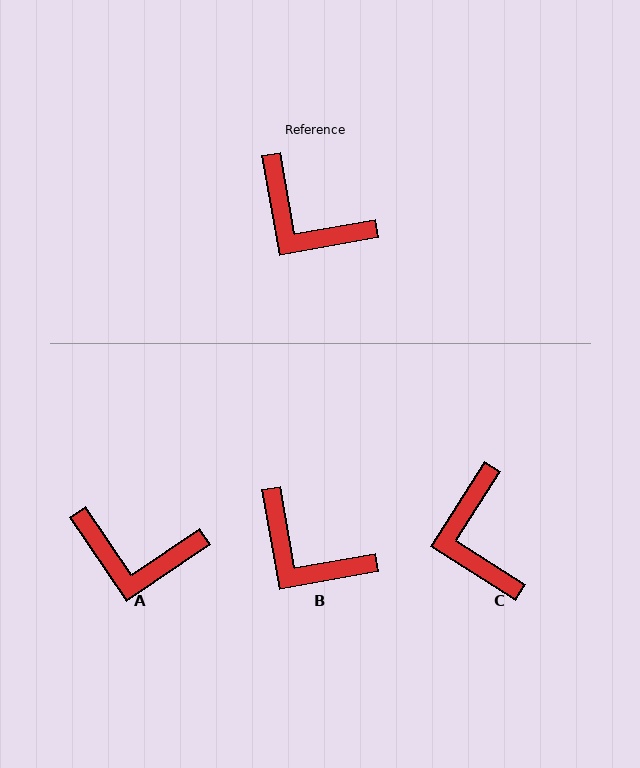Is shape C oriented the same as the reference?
No, it is off by about 42 degrees.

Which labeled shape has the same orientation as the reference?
B.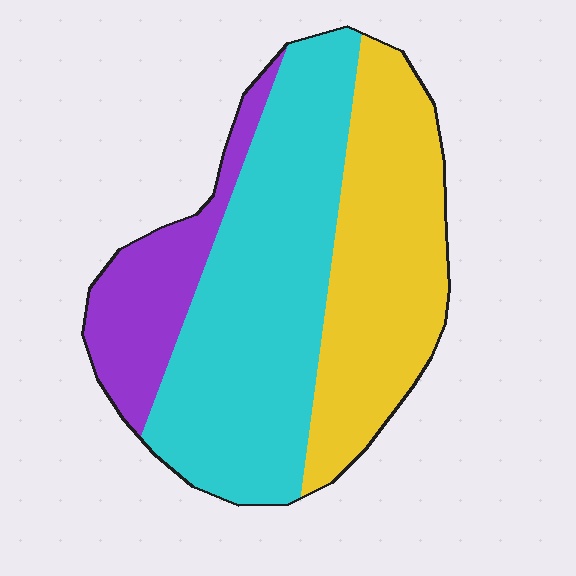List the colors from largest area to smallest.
From largest to smallest: cyan, yellow, purple.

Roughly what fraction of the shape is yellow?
Yellow covers roughly 35% of the shape.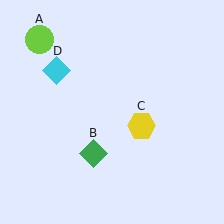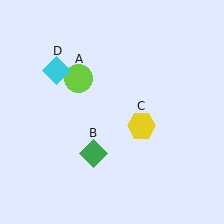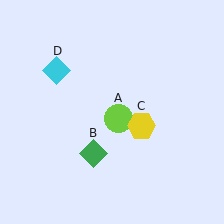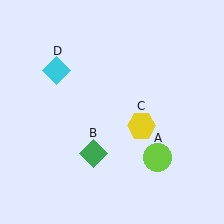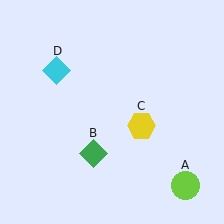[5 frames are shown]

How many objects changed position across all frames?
1 object changed position: lime circle (object A).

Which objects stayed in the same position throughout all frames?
Green diamond (object B) and yellow hexagon (object C) and cyan diamond (object D) remained stationary.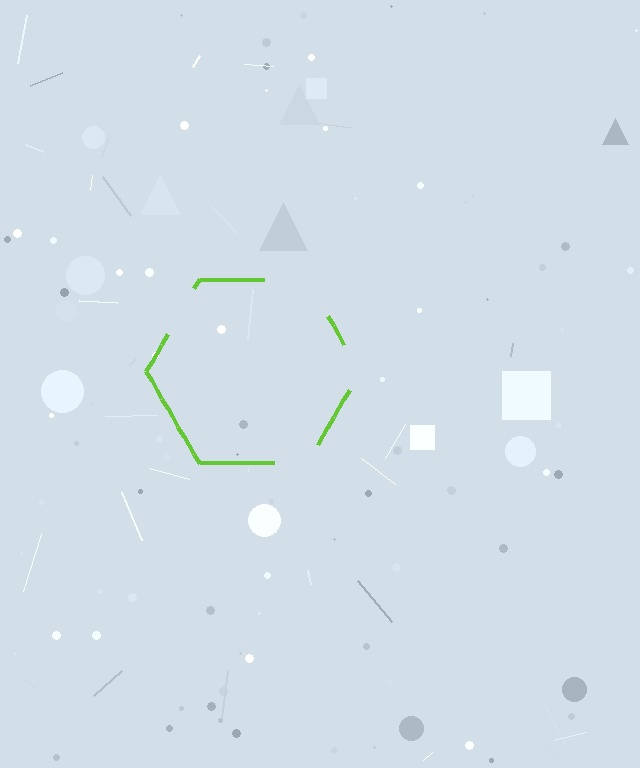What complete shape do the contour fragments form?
The contour fragments form a hexagon.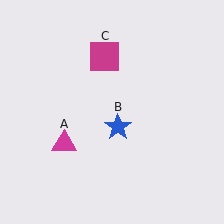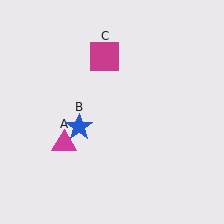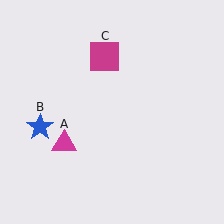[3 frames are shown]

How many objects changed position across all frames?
1 object changed position: blue star (object B).